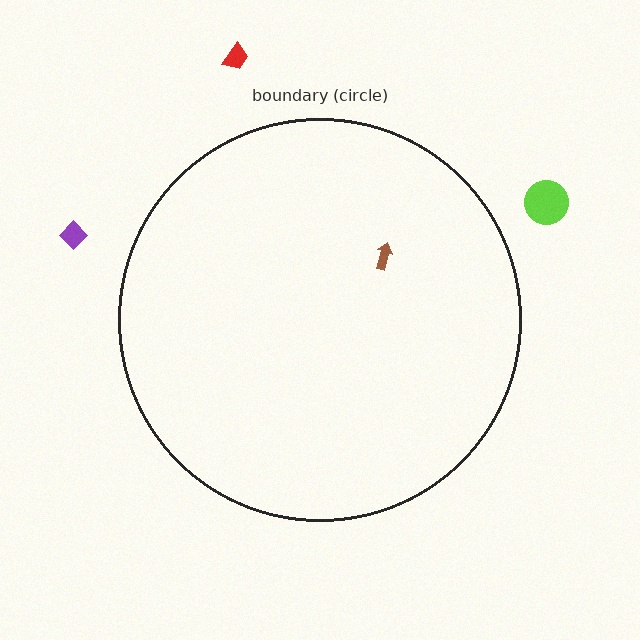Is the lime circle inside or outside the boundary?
Outside.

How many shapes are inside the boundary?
1 inside, 3 outside.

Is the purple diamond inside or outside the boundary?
Outside.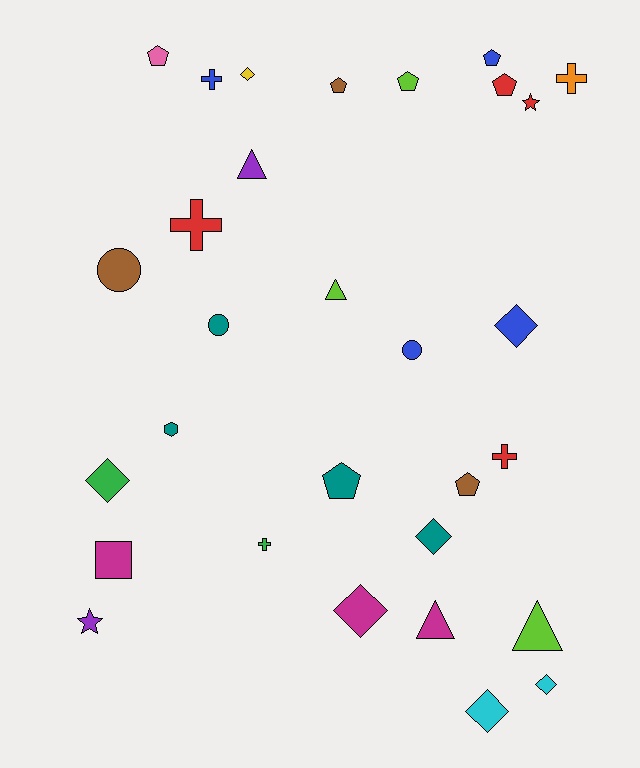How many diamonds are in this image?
There are 7 diamonds.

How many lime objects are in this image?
There are 3 lime objects.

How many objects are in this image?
There are 30 objects.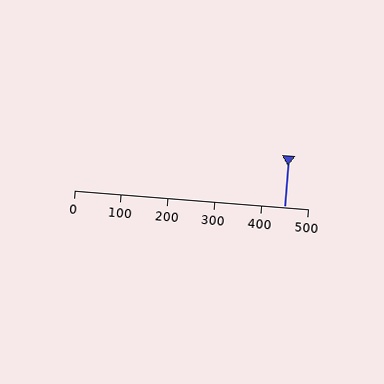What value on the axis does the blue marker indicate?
The marker indicates approximately 450.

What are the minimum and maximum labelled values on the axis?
The axis runs from 0 to 500.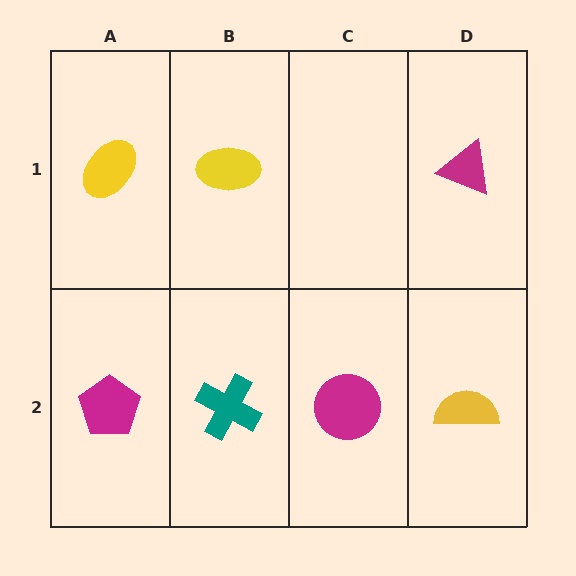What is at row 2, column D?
A yellow semicircle.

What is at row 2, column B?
A teal cross.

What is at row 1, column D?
A magenta triangle.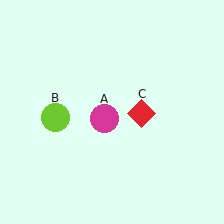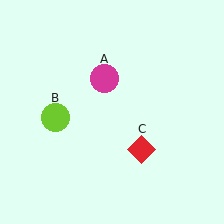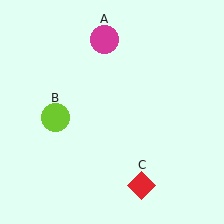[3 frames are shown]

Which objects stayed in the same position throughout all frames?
Lime circle (object B) remained stationary.